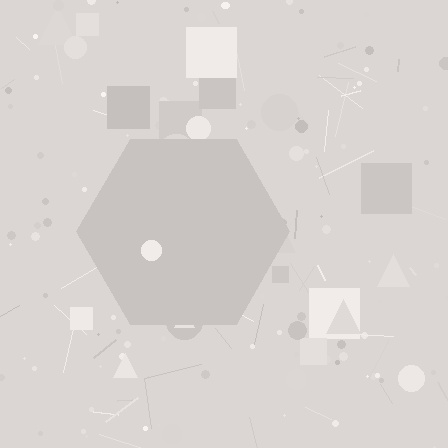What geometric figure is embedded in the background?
A hexagon is embedded in the background.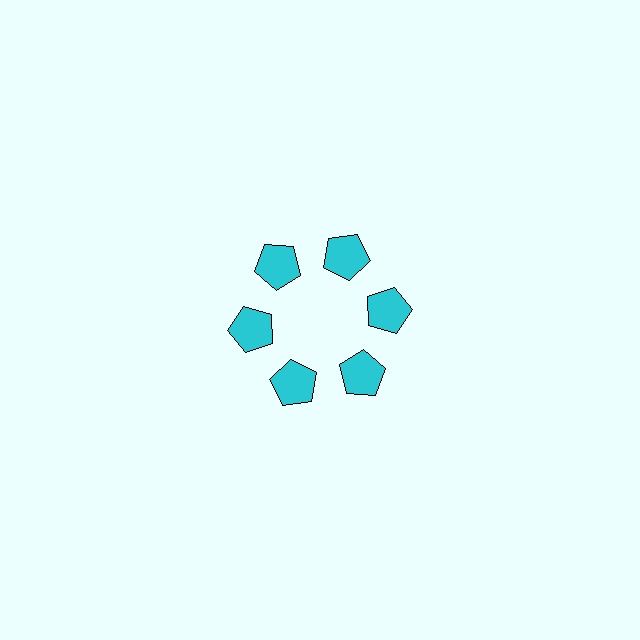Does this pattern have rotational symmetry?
Yes, this pattern has 6-fold rotational symmetry. It looks the same after rotating 60 degrees around the center.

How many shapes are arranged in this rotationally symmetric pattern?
There are 6 shapes, arranged in 6 groups of 1.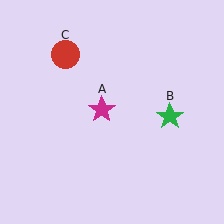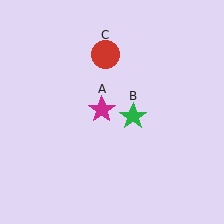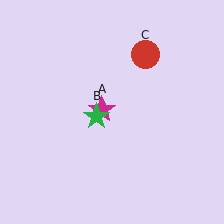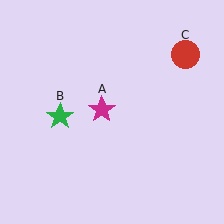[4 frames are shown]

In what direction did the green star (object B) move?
The green star (object B) moved left.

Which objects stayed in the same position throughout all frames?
Magenta star (object A) remained stationary.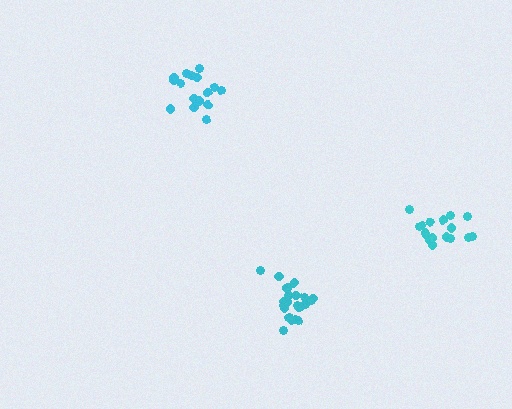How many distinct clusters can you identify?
There are 3 distinct clusters.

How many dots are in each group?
Group 1: 21 dots, Group 2: 17 dots, Group 3: 16 dots (54 total).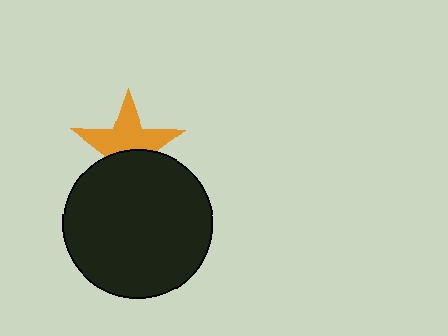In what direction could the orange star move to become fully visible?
The orange star could move up. That would shift it out from behind the black circle entirely.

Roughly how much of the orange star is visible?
About half of it is visible (roughly 59%).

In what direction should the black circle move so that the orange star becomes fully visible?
The black circle should move down. That is the shortest direction to clear the overlap and leave the orange star fully visible.